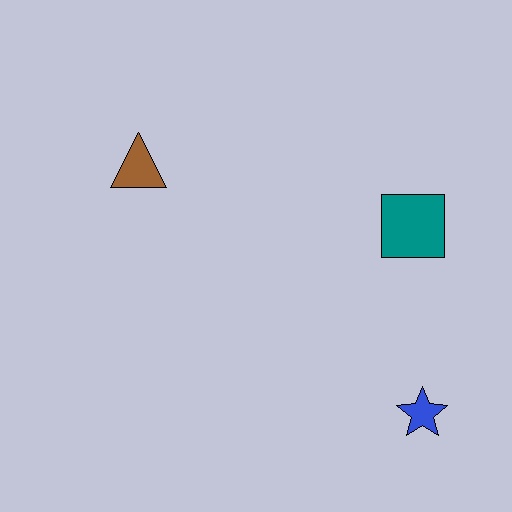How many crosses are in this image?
There are no crosses.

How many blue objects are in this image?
There is 1 blue object.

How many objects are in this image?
There are 3 objects.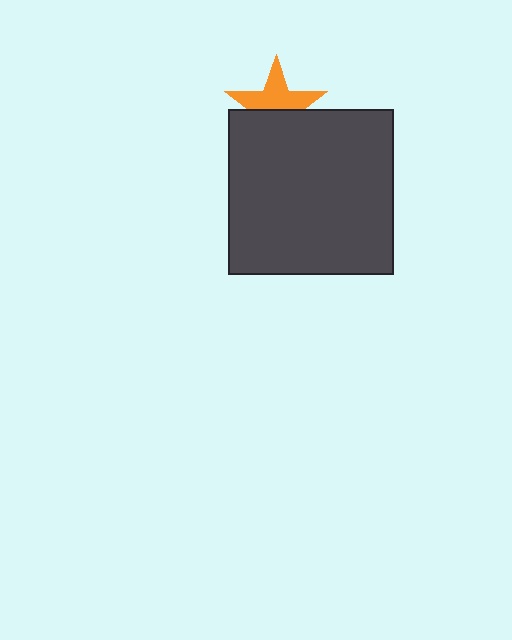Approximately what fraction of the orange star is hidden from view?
Roughly 45% of the orange star is hidden behind the dark gray square.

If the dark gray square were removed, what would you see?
You would see the complete orange star.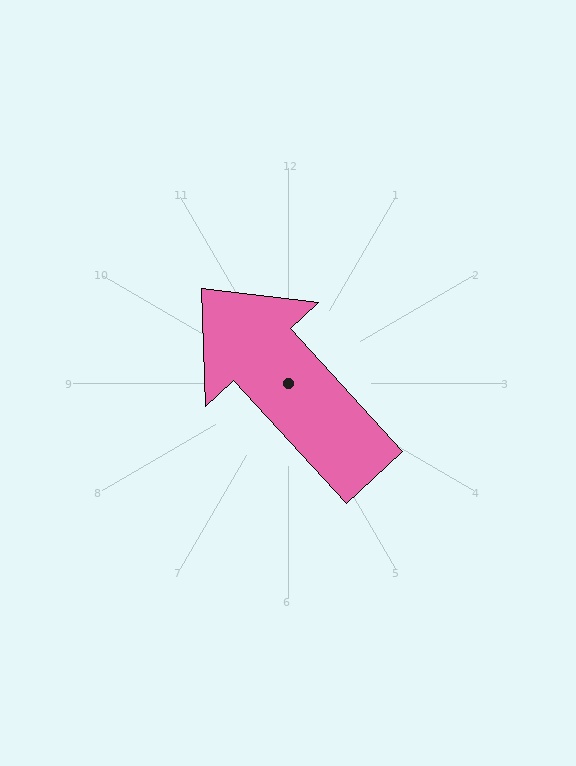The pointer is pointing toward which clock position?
Roughly 11 o'clock.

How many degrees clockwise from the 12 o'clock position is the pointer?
Approximately 318 degrees.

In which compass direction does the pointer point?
Northwest.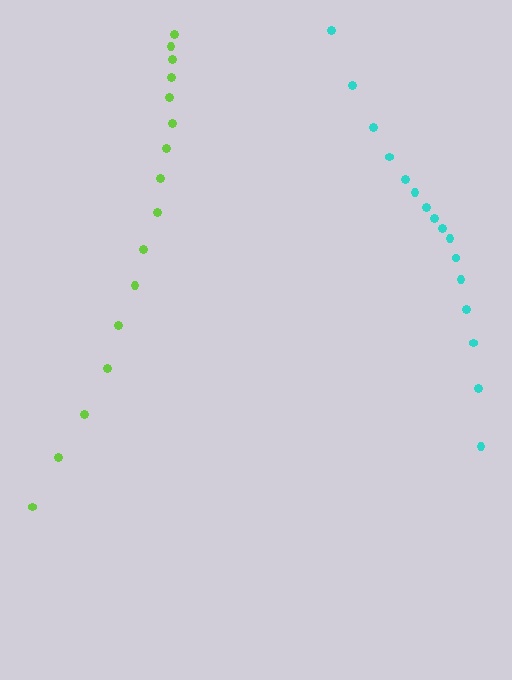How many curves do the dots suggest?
There are 2 distinct paths.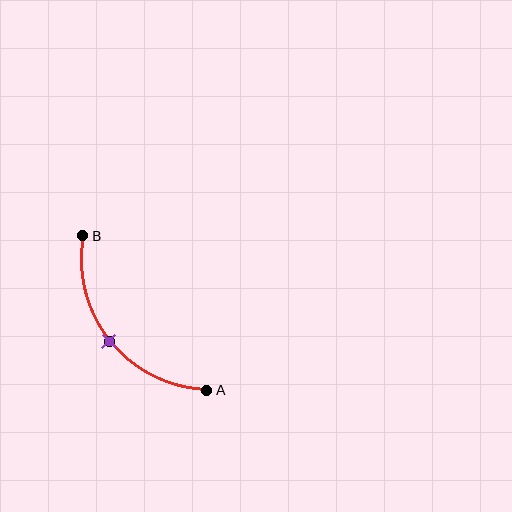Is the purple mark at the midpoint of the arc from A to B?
Yes. The purple mark lies on the arc at equal arc-length from both A and B — it is the arc midpoint.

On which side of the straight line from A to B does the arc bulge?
The arc bulges below and to the left of the straight line connecting A and B.